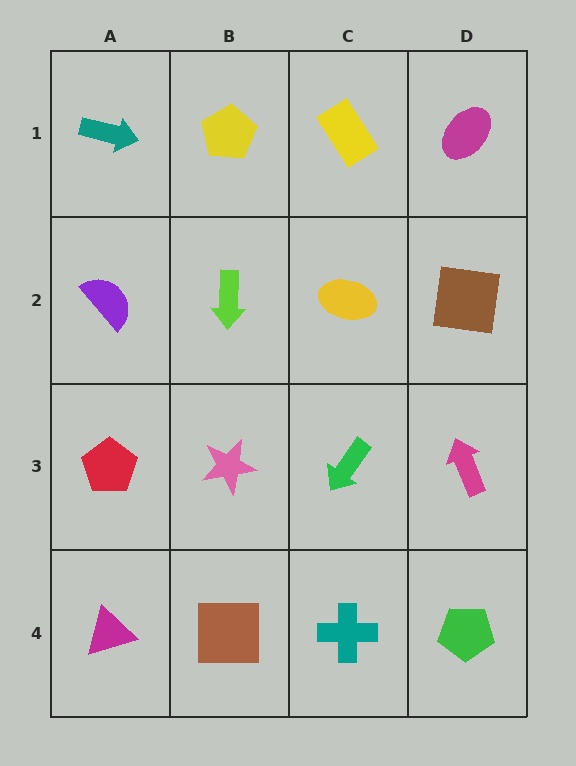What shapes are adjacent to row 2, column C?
A yellow rectangle (row 1, column C), a green arrow (row 3, column C), a lime arrow (row 2, column B), a brown square (row 2, column D).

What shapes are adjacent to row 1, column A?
A purple semicircle (row 2, column A), a yellow pentagon (row 1, column B).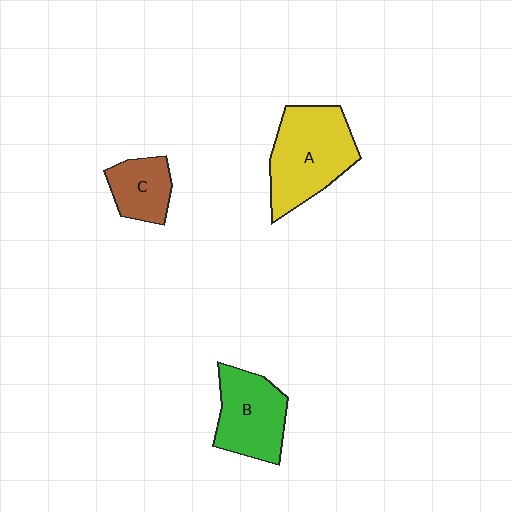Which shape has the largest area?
Shape A (yellow).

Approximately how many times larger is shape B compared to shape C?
Approximately 1.6 times.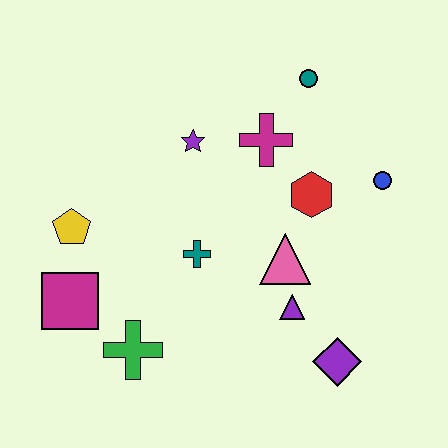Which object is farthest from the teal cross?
The teal circle is farthest from the teal cross.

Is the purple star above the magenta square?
Yes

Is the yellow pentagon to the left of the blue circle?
Yes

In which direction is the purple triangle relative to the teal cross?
The purple triangle is to the right of the teal cross.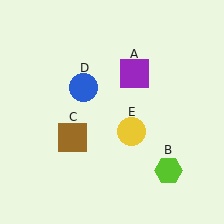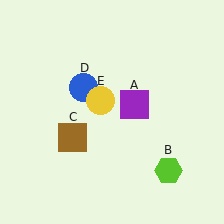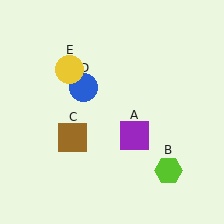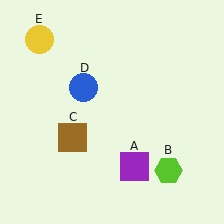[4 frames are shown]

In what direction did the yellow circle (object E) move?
The yellow circle (object E) moved up and to the left.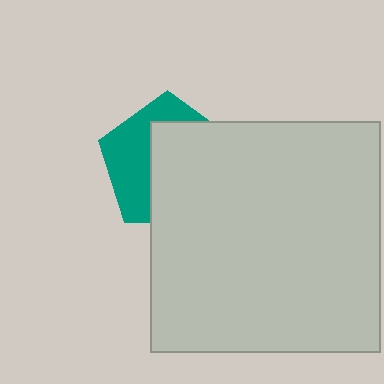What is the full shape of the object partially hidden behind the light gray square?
The partially hidden object is a teal pentagon.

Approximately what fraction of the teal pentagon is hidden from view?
Roughly 59% of the teal pentagon is hidden behind the light gray square.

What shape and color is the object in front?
The object in front is a light gray square.